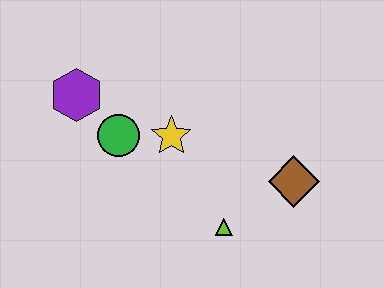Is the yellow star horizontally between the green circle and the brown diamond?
Yes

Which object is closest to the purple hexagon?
The green circle is closest to the purple hexagon.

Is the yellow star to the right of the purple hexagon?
Yes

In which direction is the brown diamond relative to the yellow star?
The brown diamond is to the right of the yellow star.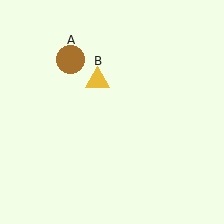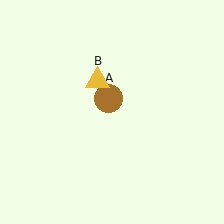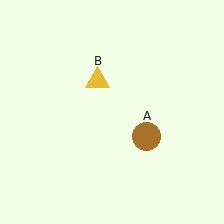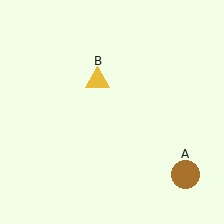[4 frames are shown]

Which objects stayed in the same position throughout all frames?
Yellow triangle (object B) remained stationary.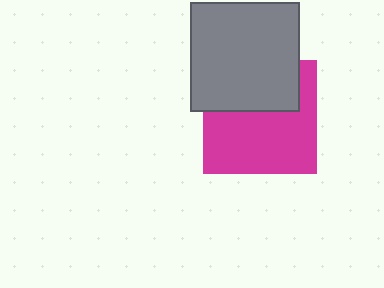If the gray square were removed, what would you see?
You would see the complete magenta square.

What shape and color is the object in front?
The object in front is a gray square.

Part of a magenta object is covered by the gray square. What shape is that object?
It is a square.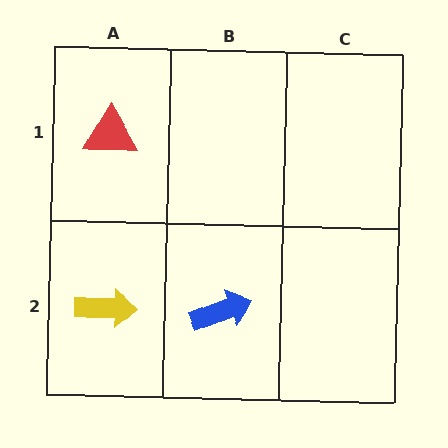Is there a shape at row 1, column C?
No, that cell is empty.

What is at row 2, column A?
A yellow arrow.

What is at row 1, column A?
A red triangle.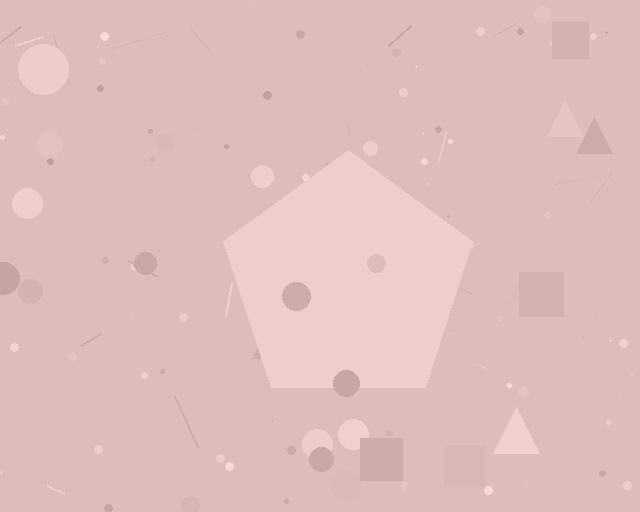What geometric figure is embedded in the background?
A pentagon is embedded in the background.